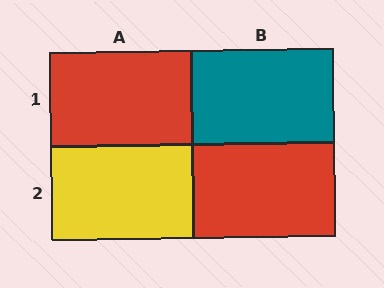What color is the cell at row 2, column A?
Yellow.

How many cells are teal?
1 cell is teal.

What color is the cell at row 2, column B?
Red.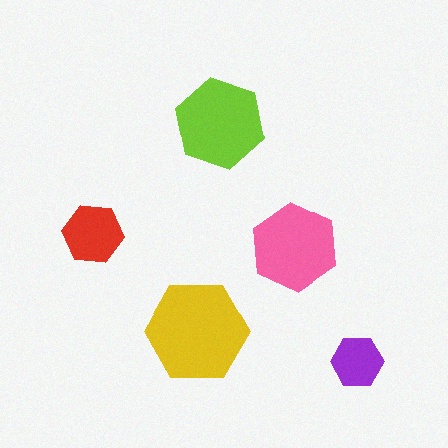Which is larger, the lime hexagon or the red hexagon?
The lime one.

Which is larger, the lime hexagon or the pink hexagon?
The lime one.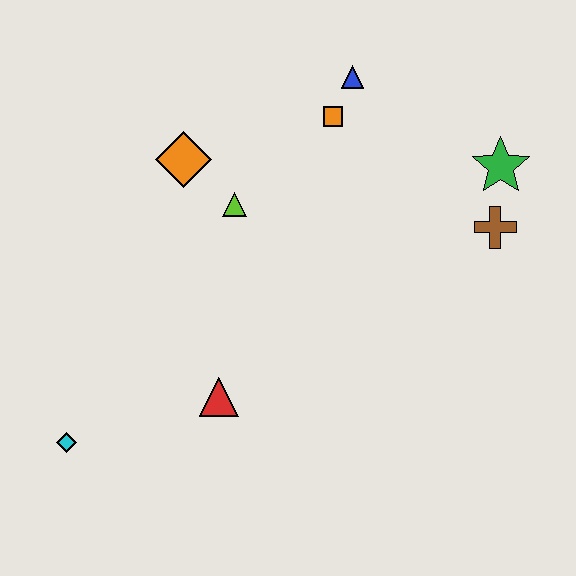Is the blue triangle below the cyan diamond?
No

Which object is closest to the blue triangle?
The orange square is closest to the blue triangle.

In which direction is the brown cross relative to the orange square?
The brown cross is to the right of the orange square.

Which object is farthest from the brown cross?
The cyan diamond is farthest from the brown cross.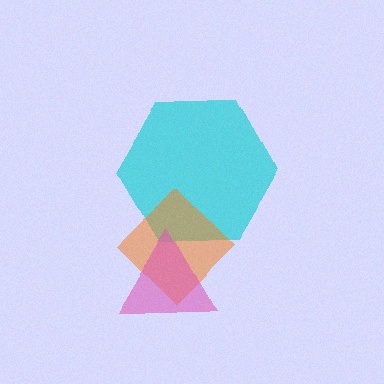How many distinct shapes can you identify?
There are 3 distinct shapes: a cyan hexagon, an orange diamond, a pink triangle.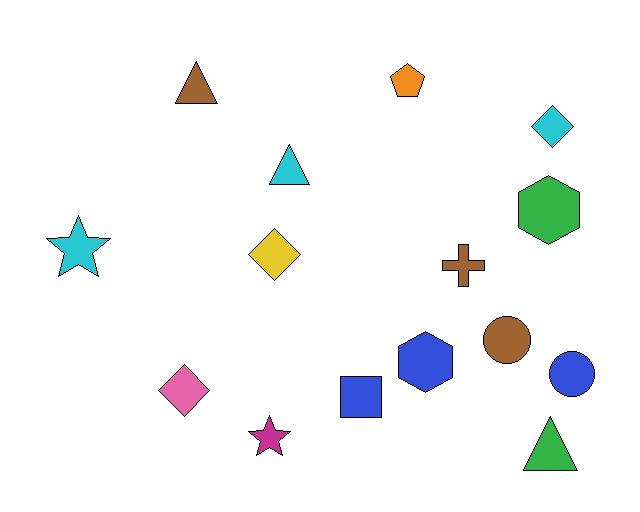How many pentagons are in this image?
There is 1 pentagon.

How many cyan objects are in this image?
There are 3 cyan objects.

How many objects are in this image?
There are 15 objects.